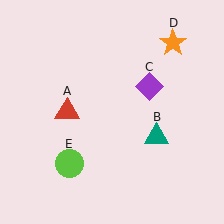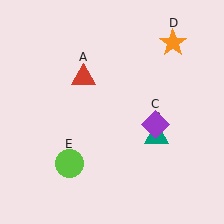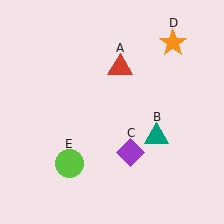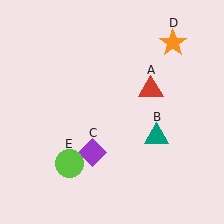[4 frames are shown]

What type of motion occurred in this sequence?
The red triangle (object A), purple diamond (object C) rotated clockwise around the center of the scene.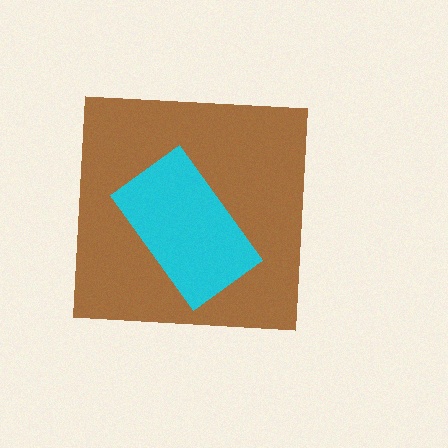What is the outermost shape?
The brown square.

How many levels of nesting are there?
2.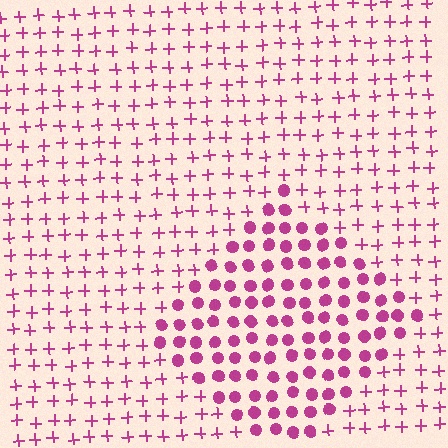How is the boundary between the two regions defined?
The boundary is defined by a change in element shape: circles inside vs. plus signs outside. All elements share the same color and spacing.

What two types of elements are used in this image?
The image uses circles inside the diamond region and plus signs outside it.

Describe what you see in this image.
The image is filled with small magenta elements arranged in a uniform grid. A diamond-shaped region contains circles, while the surrounding area contains plus signs. The boundary is defined purely by the change in element shape.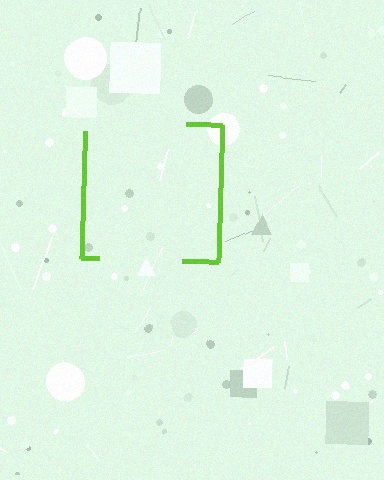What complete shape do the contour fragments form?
The contour fragments form a square.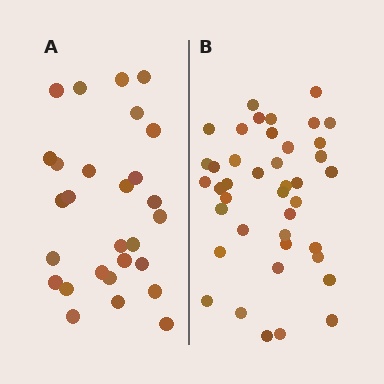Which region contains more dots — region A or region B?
Region B (the right region) has more dots.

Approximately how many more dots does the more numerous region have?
Region B has approximately 15 more dots than region A.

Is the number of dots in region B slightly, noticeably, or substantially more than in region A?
Region B has substantially more. The ratio is roughly 1.5 to 1.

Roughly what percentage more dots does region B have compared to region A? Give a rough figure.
About 45% more.